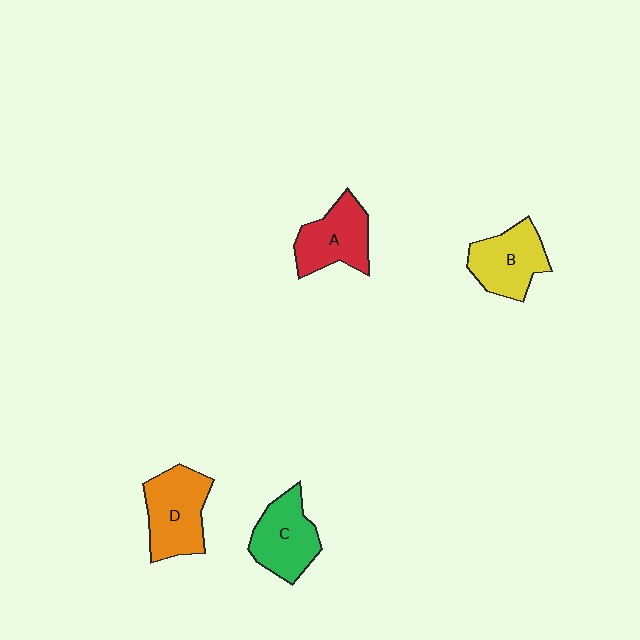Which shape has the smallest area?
Shape A (red).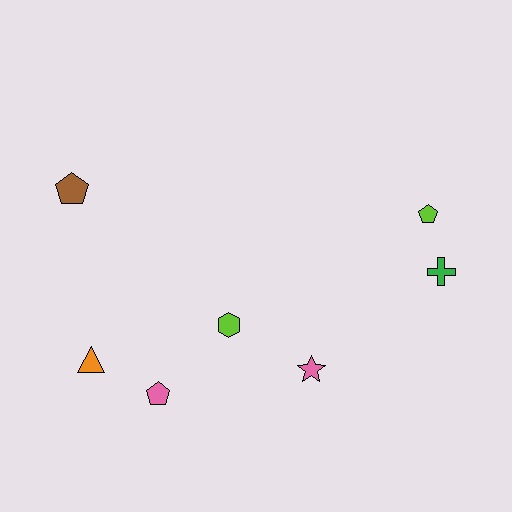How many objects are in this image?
There are 7 objects.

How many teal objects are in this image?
There are no teal objects.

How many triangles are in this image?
There is 1 triangle.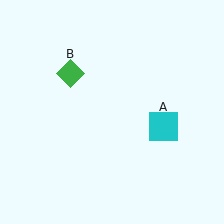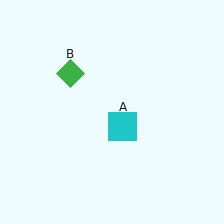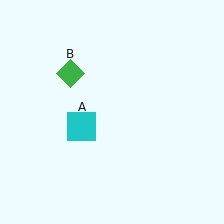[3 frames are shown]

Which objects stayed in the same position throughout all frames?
Green diamond (object B) remained stationary.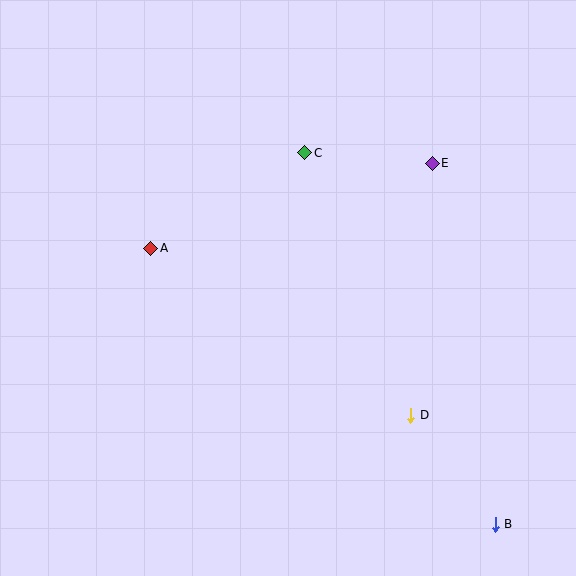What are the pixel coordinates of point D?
Point D is at (411, 415).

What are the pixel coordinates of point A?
Point A is at (151, 248).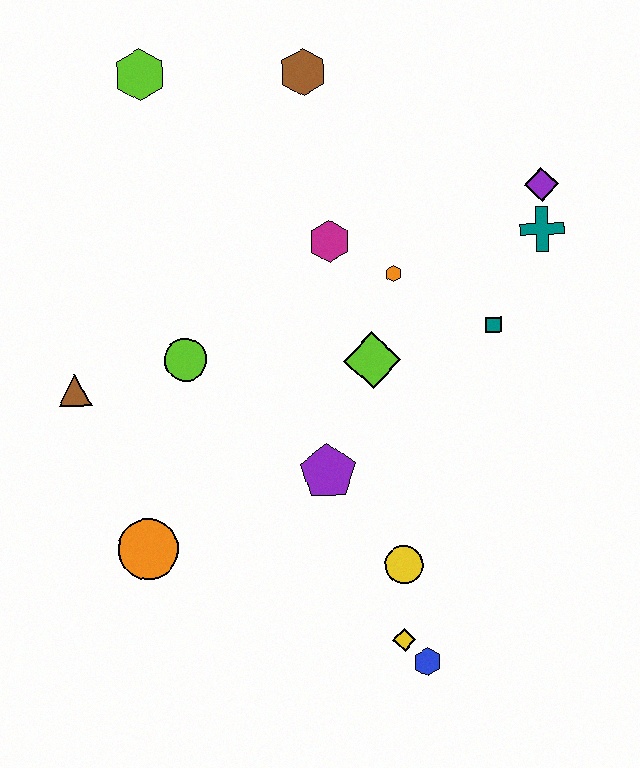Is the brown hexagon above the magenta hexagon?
Yes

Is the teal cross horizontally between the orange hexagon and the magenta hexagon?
No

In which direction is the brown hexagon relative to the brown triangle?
The brown hexagon is above the brown triangle.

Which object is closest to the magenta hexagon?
The orange hexagon is closest to the magenta hexagon.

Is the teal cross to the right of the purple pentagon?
Yes